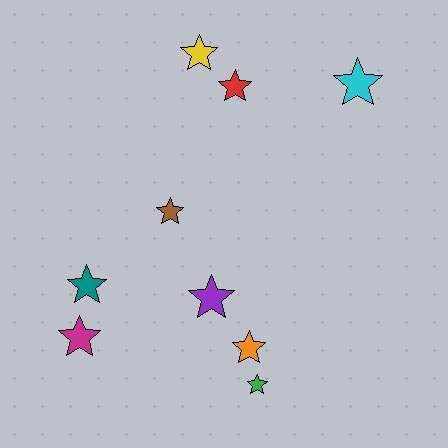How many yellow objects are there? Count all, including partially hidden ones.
There is 1 yellow object.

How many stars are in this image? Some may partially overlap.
There are 9 stars.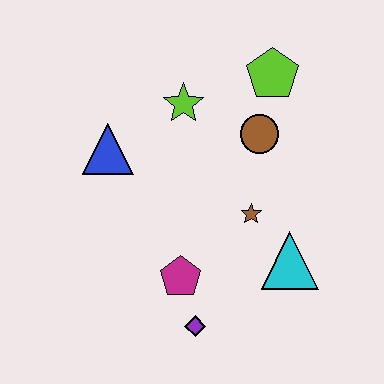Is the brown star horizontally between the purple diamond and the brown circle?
Yes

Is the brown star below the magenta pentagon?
No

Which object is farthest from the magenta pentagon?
The lime pentagon is farthest from the magenta pentagon.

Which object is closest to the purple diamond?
The magenta pentagon is closest to the purple diamond.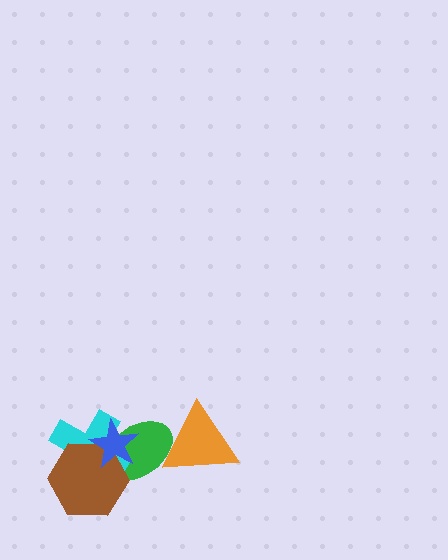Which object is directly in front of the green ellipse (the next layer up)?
The cyan cross is directly in front of the green ellipse.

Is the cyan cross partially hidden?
Yes, it is partially covered by another shape.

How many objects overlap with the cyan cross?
3 objects overlap with the cyan cross.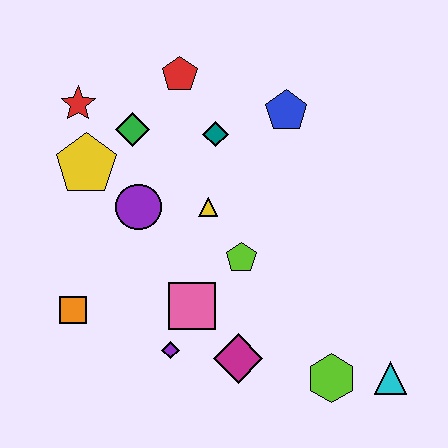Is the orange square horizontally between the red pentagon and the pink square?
No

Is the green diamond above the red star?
No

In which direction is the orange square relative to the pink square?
The orange square is to the left of the pink square.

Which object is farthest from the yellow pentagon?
The cyan triangle is farthest from the yellow pentagon.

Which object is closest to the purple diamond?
The pink square is closest to the purple diamond.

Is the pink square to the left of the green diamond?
No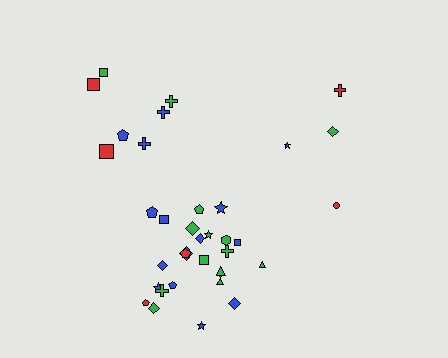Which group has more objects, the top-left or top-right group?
The top-left group.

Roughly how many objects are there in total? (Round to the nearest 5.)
Roughly 35 objects in total.